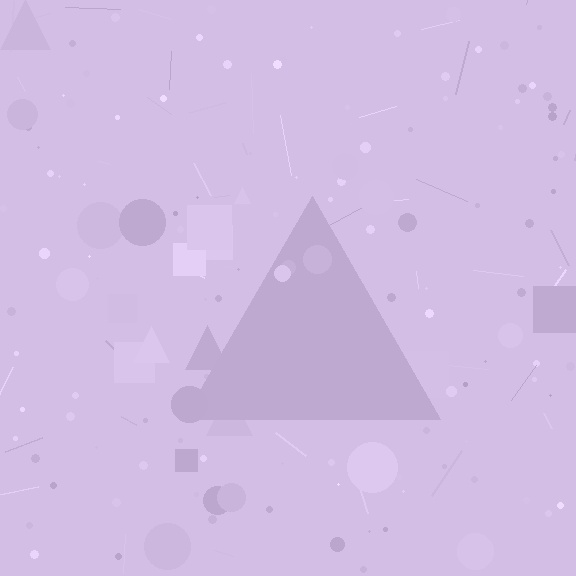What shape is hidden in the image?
A triangle is hidden in the image.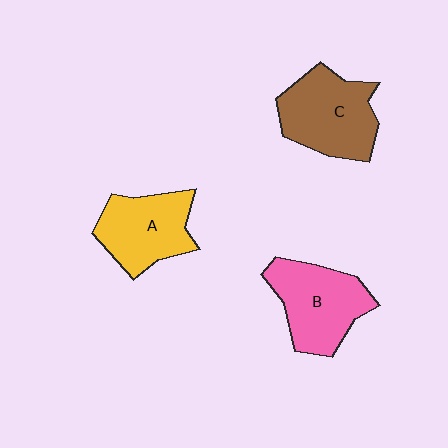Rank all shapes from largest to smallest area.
From largest to smallest: C (brown), B (pink), A (yellow).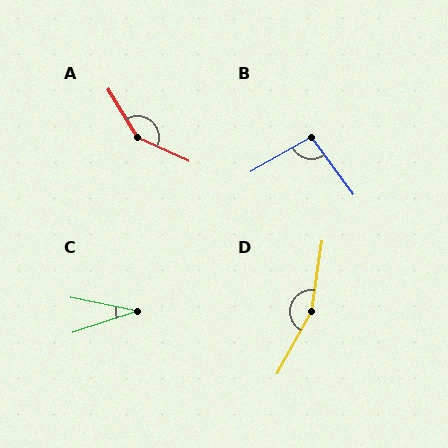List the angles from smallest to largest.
C (30°), B (96°), A (147°), D (160°).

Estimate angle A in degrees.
Approximately 147 degrees.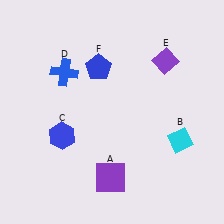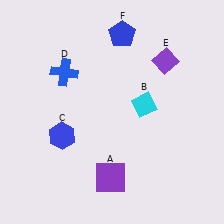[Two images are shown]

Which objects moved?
The objects that moved are: the cyan diamond (B), the blue pentagon (F).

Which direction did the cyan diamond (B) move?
The cyan diamond (B) moved left.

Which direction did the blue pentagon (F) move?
The blue pentagon (F) moved up.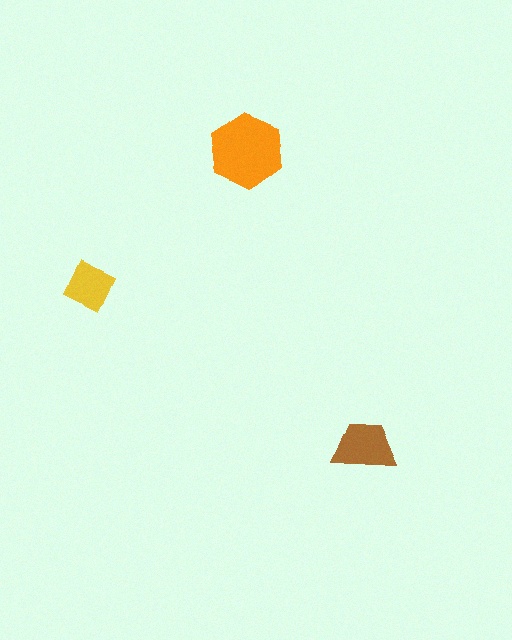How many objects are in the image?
There are 3 objects in the image.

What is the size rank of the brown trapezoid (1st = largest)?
2nd.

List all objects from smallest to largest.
The yellow diamond, the brown trapezoid, the orange hexagon.